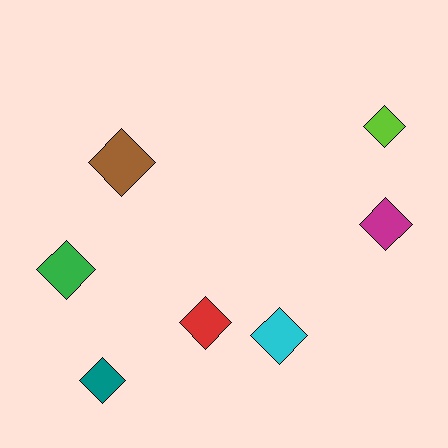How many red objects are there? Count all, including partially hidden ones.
There is 1 red object.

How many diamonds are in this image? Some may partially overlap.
There are 7 diamonds.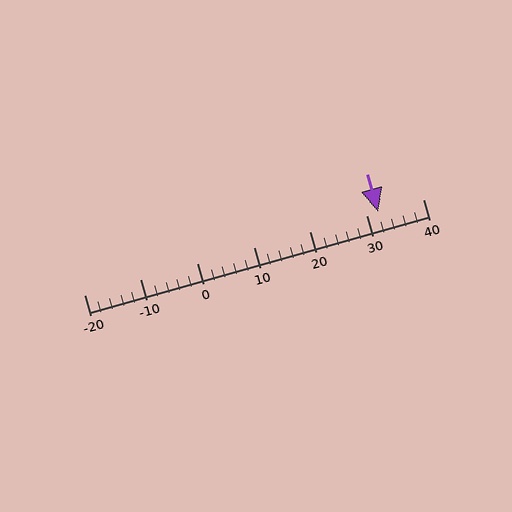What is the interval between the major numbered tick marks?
The major tick marks are spaced 10 units apart.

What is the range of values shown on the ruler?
The ruler shows values from -20 to 40.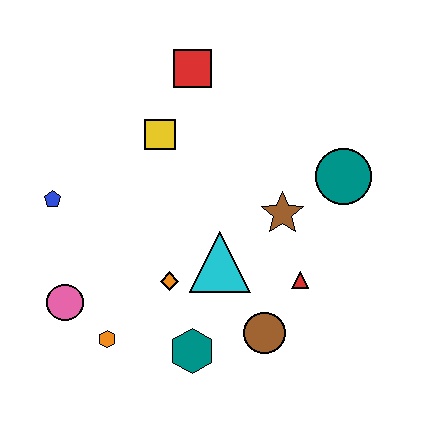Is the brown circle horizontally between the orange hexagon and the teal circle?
Yes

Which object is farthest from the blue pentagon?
The teal circle is farthest from the blue pentagon.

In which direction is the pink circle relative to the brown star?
The pink circle is to the left of the brown star.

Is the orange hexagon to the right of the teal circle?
No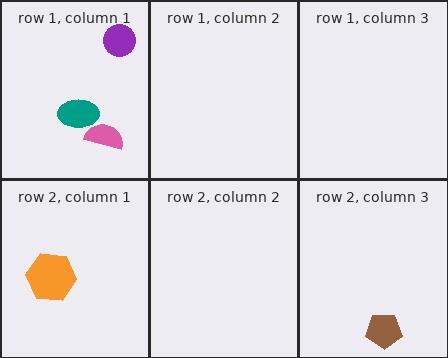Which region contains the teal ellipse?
The row 1, column 1 region.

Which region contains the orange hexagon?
The row 2, column 1 region.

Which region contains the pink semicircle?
The row 1, column 1 region.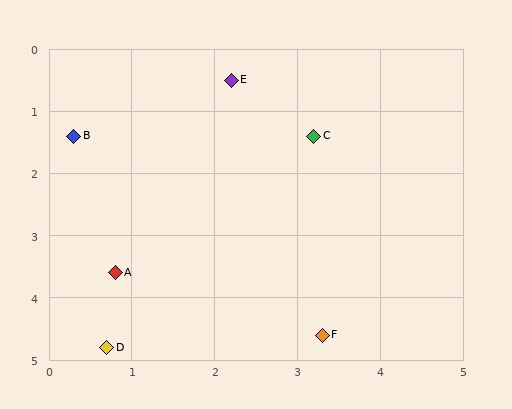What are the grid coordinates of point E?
Point E is at approximately (2.2, 0.5).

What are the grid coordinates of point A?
Point A is at approximately (0.8, 3.6).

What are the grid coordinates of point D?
Point D is at approximately (0.7, 4.8).